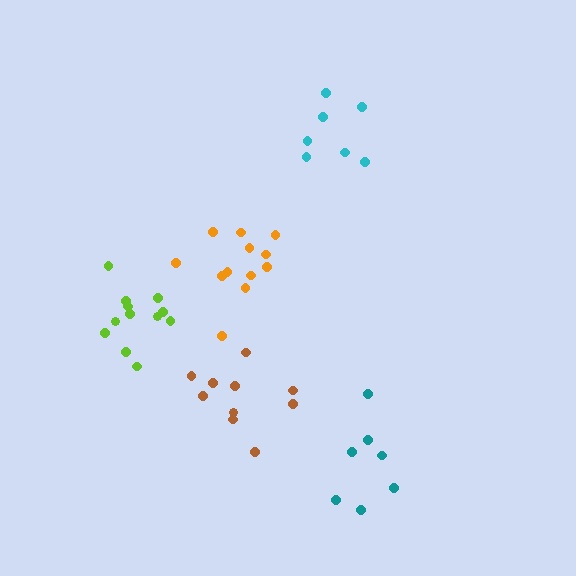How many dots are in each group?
Group 1: 7 dots, Group 2: 10 dots, Group 3: 7 dots, Group 4: 12 dots, Group 5: 12 dots (48 total).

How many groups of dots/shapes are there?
There are 5 groups.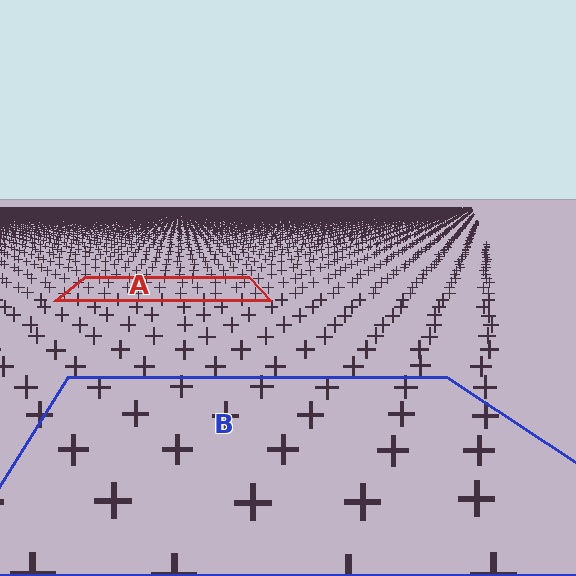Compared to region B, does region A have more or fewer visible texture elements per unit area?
Region A has more texture elements per unit area — they are packed more densely because it is farther away.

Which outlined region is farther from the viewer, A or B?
Region A is farther from the viewer — the texture elements inside it appear smaller and more densely packed.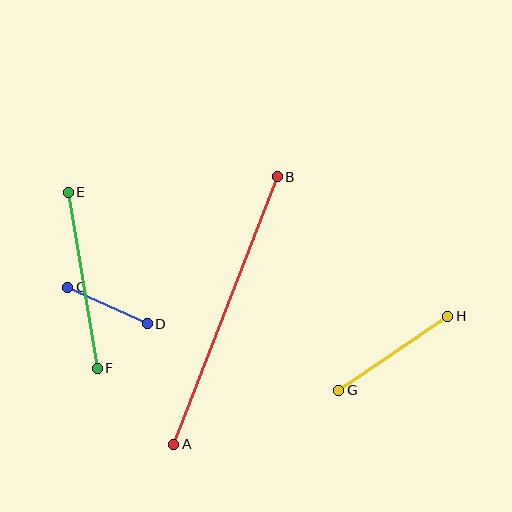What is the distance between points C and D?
The distance is approximately 87 pixels.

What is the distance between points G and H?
The distance is approximately 132 pixels.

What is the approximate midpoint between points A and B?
The midpoint is at approximately (225, 311) pixels.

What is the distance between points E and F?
The distance is approximately 178 pixels.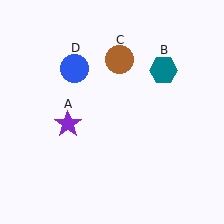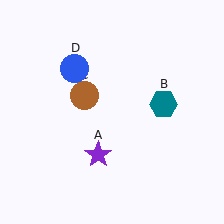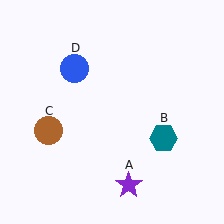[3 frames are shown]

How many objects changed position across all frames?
3 objects changed position: purple star (object A), teal hexagon (object B), brown circle (object C).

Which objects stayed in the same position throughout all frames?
Blue circle (object D) remained stationary.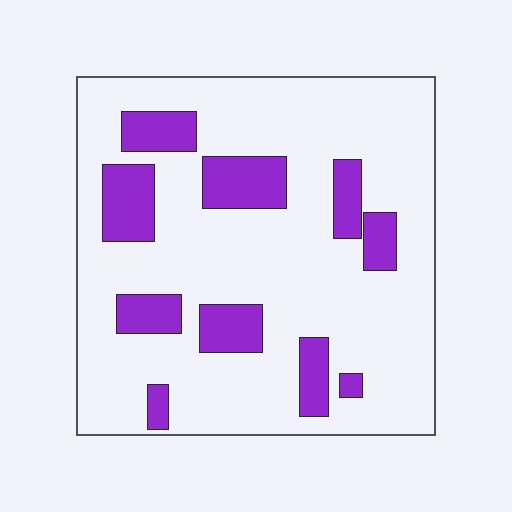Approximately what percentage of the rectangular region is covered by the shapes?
Approximately 20%.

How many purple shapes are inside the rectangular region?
10.